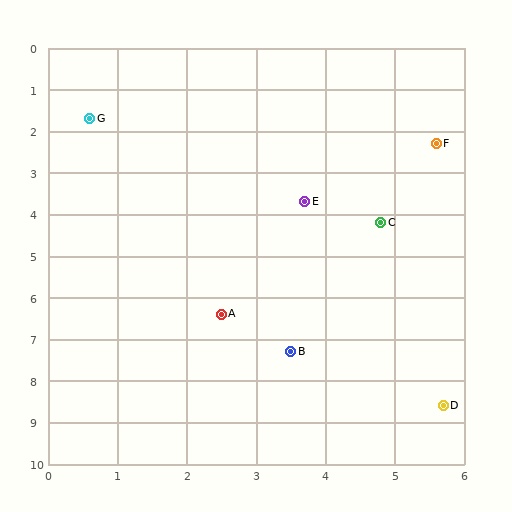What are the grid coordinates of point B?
Point B is at approximately (3.5, 7.3).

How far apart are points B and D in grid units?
Points B and D are about 2.6 grid units apart.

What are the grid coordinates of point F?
Point F is at approximately (5.6, 2.3).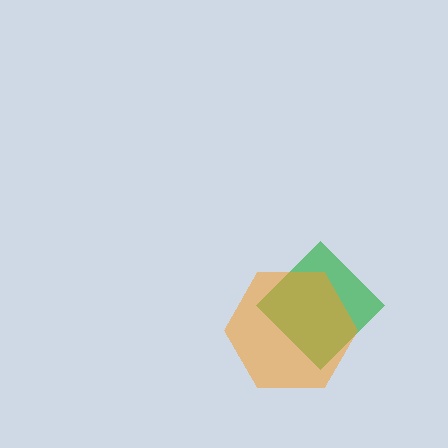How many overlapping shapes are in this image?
There are 2 overlapping shapes in the image.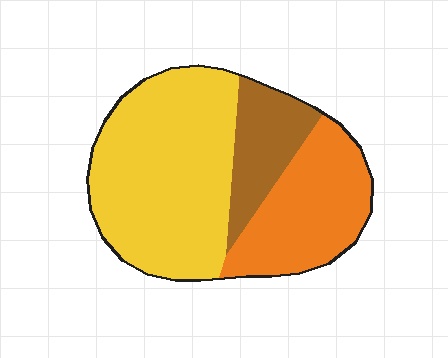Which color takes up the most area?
Yellow, at roughly 55%.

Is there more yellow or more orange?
Yellow.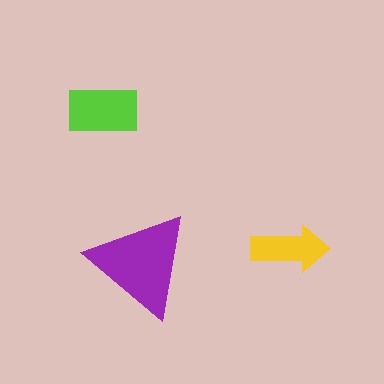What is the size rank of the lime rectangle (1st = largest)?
2nd.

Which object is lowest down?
The purple triangle is bottommost.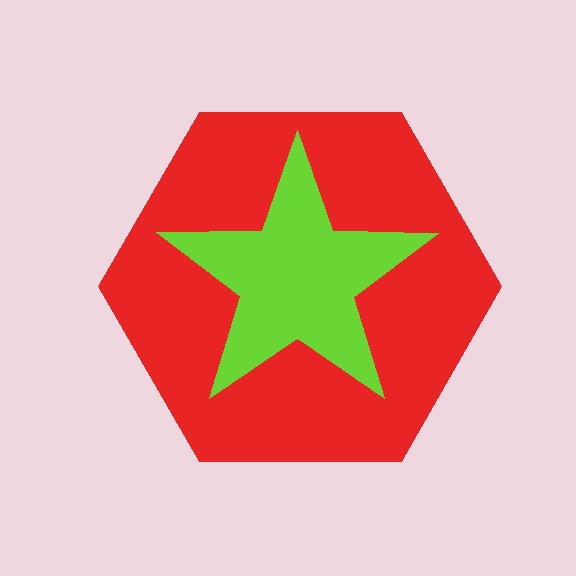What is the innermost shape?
The lime star.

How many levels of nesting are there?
2.